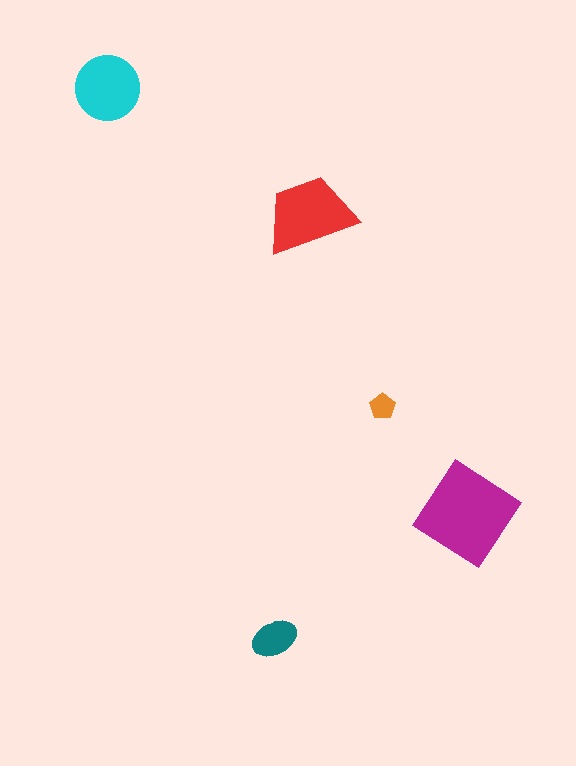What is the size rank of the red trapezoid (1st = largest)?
2nd.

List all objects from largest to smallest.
The magenta diamond, the red trapezoid, the cyan circle, the teal ellipse, the orange pentagon.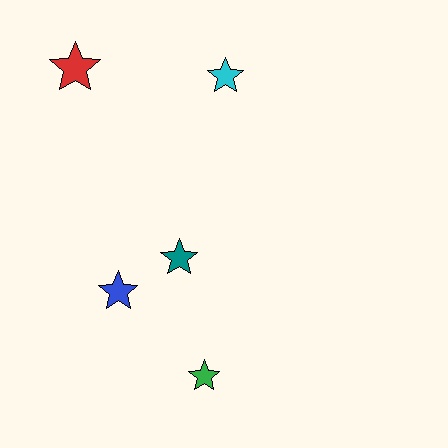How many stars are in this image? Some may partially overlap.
There are 5 stars.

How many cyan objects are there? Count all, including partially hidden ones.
There is 1 cyan object.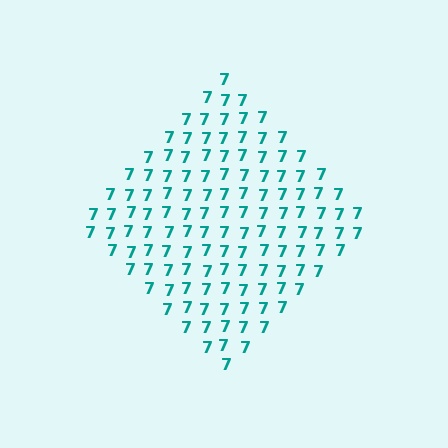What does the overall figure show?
The overall figure shows a diamond.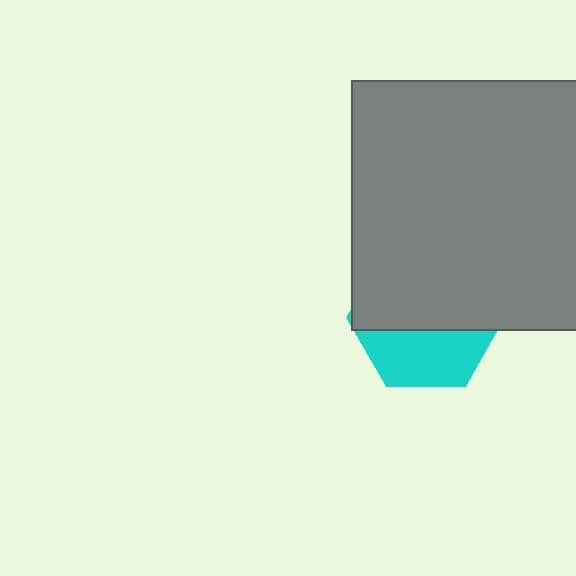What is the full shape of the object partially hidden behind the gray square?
The partially hidden object is a cyan hexagon.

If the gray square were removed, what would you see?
You would see the complete cyan hexagon.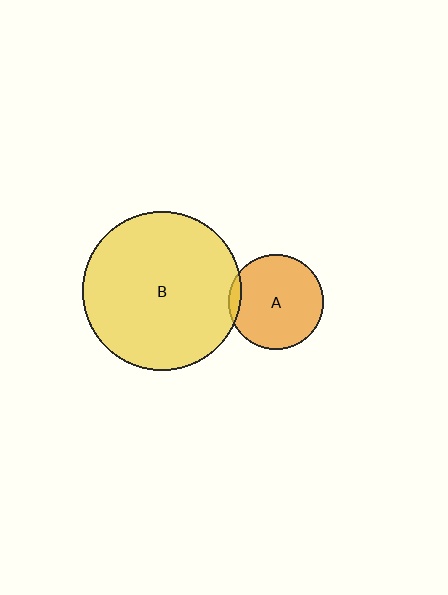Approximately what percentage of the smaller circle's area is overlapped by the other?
Approximately 5%.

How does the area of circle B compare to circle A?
Approximately 2.8 times.